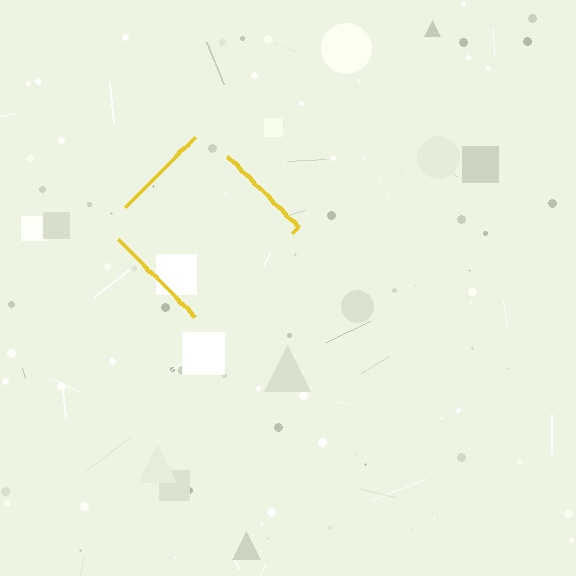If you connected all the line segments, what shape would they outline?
They would outline a diamond.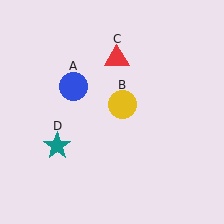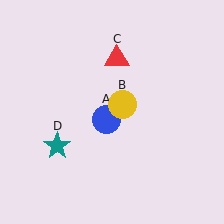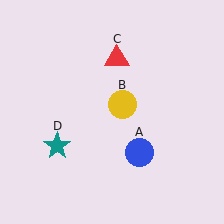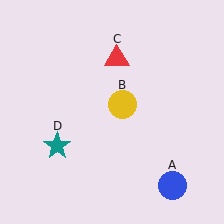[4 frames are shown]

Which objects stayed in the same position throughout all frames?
Yellow circle (object B) and red triangle (object C) and teal star (object D) remained stationary.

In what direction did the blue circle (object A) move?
The blue circle (object A) moved down and to the right.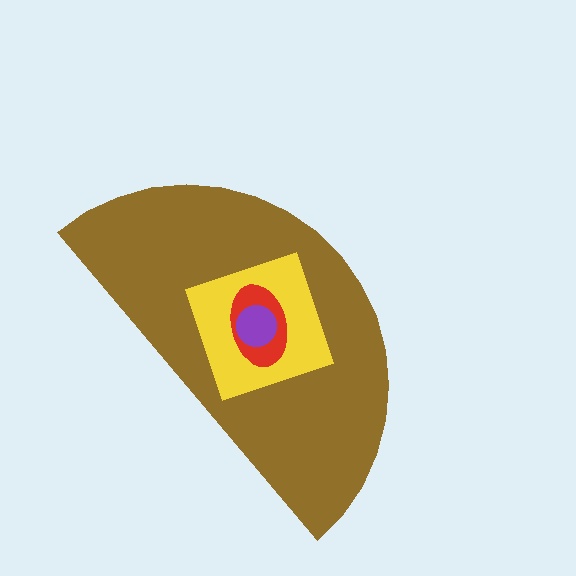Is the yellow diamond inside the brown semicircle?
Yes.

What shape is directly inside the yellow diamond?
The red ellipse.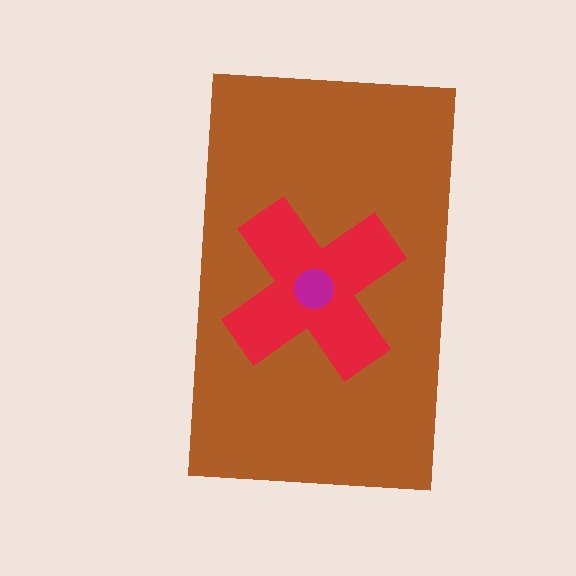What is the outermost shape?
The brown rectangle.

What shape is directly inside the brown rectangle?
The red cross.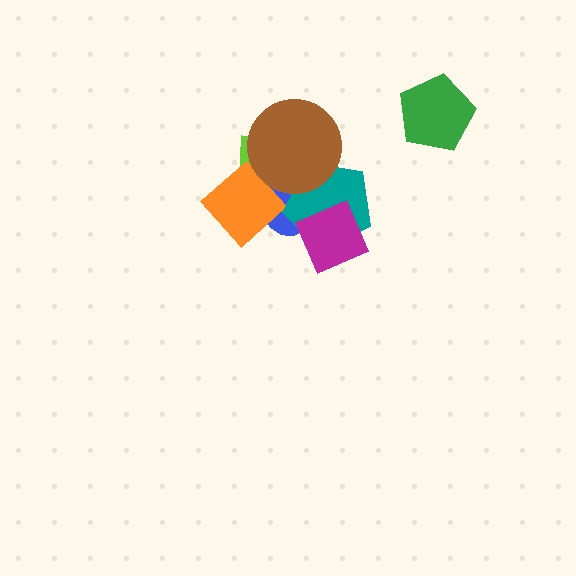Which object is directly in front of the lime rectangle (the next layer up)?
The blue ellipse is directly in front of the lime rectangle.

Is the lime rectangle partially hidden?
Yes, it is partially covered by another shape.